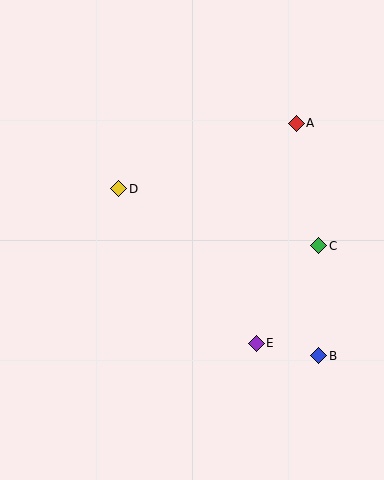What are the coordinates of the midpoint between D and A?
The midpoint between D and A is at (208, 156).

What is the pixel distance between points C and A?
The distance between C and A is 125 pixels.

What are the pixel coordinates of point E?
Point E is at (256, 343).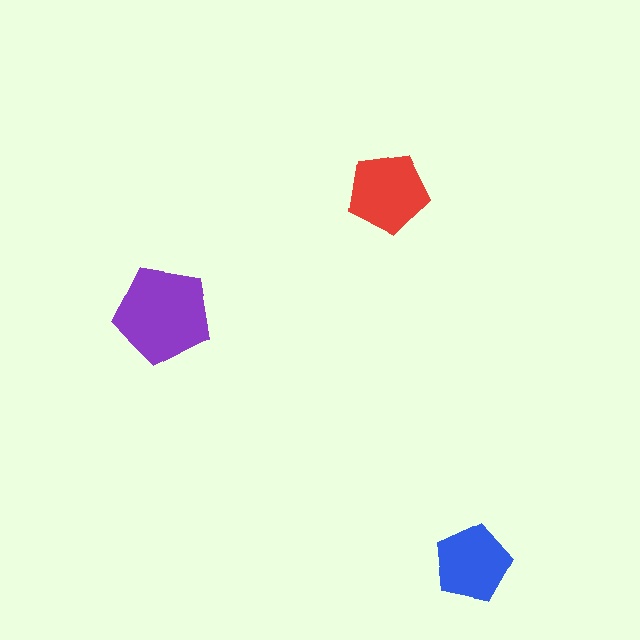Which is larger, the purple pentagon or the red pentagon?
The purple one.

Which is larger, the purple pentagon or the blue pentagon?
The purple one.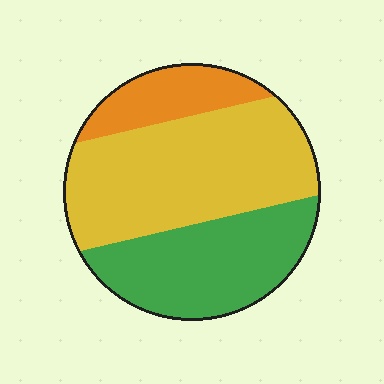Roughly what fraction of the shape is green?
Green covers about 35% of the shape.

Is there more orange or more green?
Green.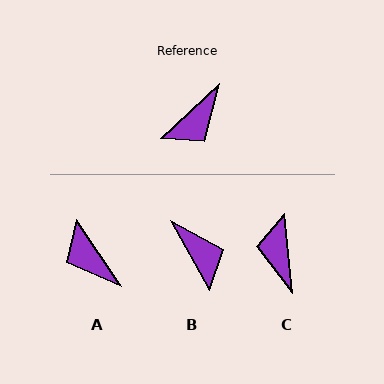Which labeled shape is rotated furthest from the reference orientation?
C, about 128 degrees away.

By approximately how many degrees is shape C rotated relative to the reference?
Approximately 128 degrees clockwise.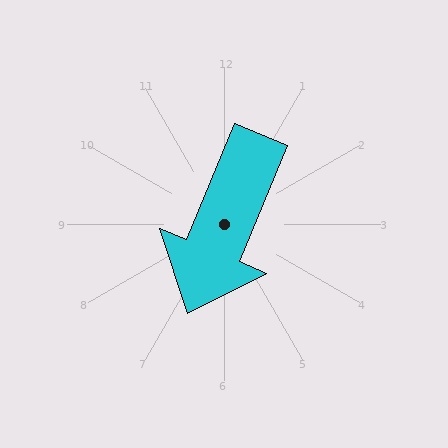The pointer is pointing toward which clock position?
Roughly 7 o'clock.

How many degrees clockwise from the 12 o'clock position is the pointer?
Approximately 202 degrees.